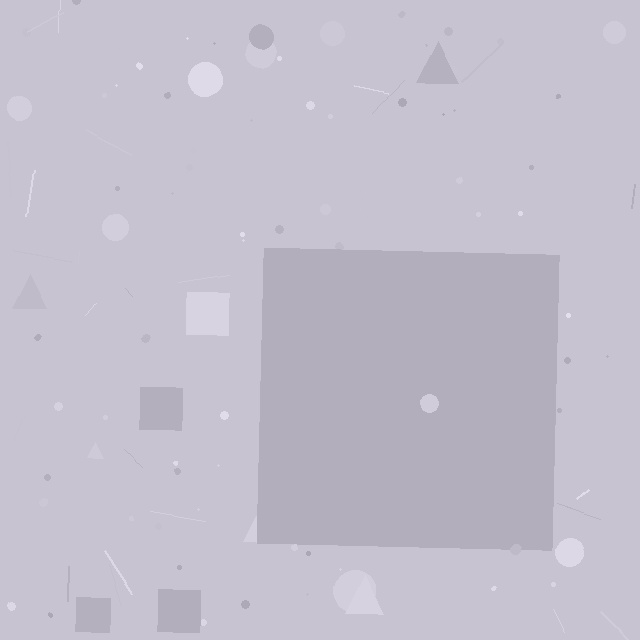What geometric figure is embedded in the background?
A square is embedded in the background.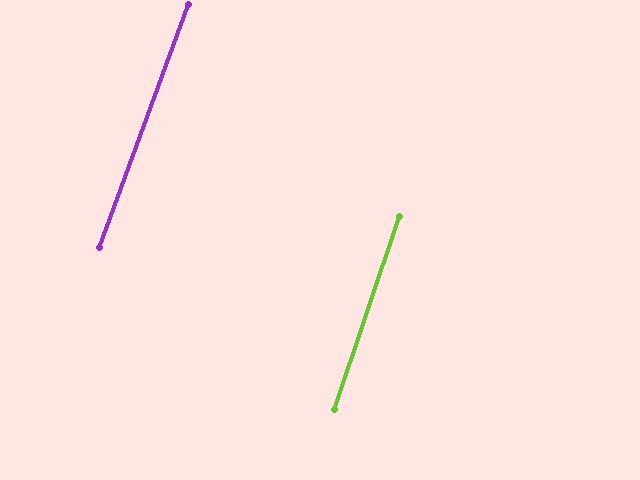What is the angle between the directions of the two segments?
Approximately 2 degrees.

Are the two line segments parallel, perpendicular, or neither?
Parallel — their directions differ by only 1.5°.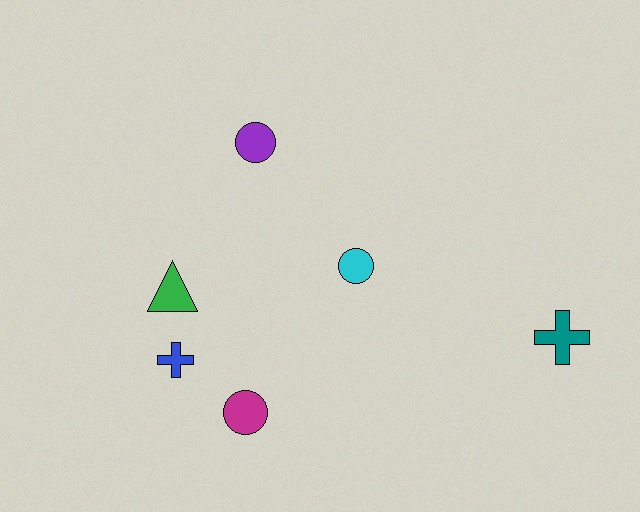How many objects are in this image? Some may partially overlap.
There are 6 objects.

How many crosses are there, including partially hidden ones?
There are 2 crosses.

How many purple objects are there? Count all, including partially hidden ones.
There is 1 purple object.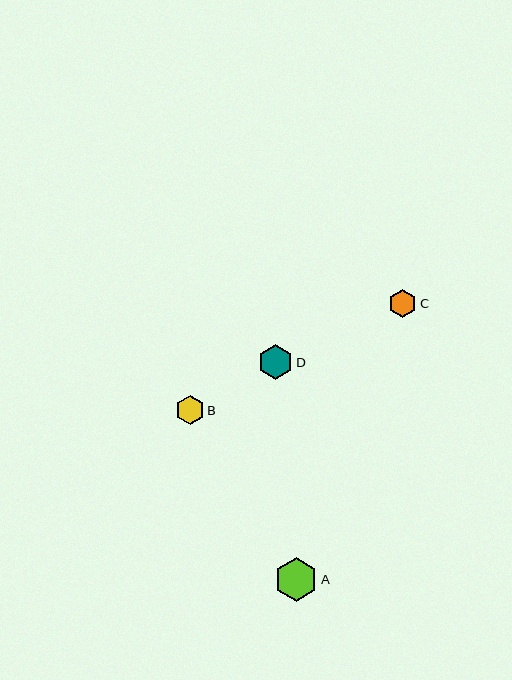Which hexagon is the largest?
Hexagon A is the largest with a size of approximately 43 pixels.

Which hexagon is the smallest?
Hexagon C is the smallest with a size of approximately 28 pixels.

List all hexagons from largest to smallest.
From largest to smallest: A, D, B, C.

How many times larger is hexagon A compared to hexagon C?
Hexagon A is approximately 1.5 times the size of hexagon C.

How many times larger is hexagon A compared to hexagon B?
Hexagon A is approximately 1.5 times the size of hexagon B.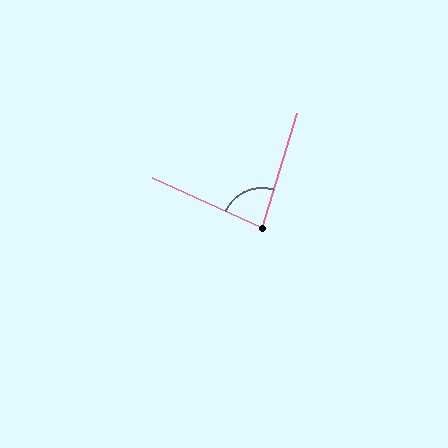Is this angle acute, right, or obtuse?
It is acute.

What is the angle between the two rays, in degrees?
Approximately 83 degrees.